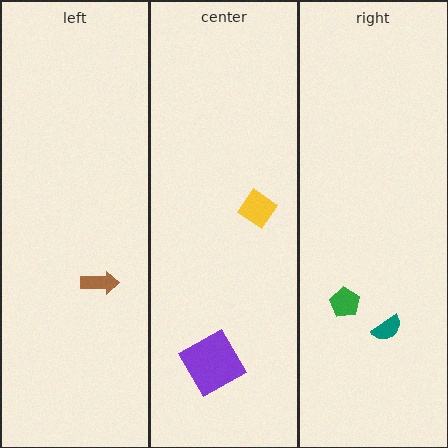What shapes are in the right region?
The teal semicircle, the green pentagon.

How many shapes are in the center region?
2.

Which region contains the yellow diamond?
The center region.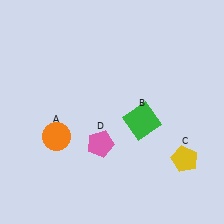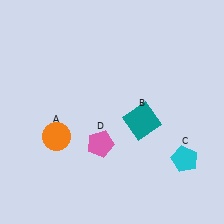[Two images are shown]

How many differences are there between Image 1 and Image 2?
There are 2 differences between the two images.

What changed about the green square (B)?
In Image 1, B is green. In Image 2, it changed to teal.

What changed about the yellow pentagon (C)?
In Image 1, C is yellow. In Image 2, it changed to cyan.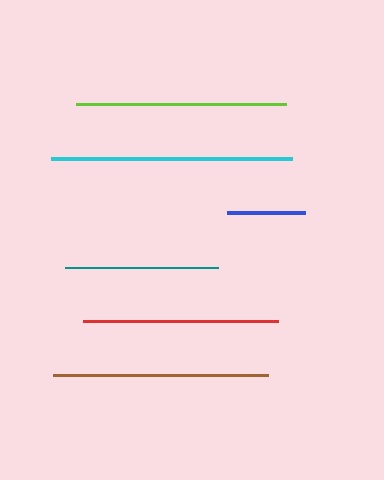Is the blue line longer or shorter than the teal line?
The teal line is longer than the blue line.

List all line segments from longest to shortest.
From longest to shortest: cyan, brown, lime, red, teal, blue.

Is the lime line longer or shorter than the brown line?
The brown line is longer than the lime line.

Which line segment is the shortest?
The blue line is the shortest at approximately 78 pixels.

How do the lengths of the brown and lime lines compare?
The brown and lime lines are approximately the same length.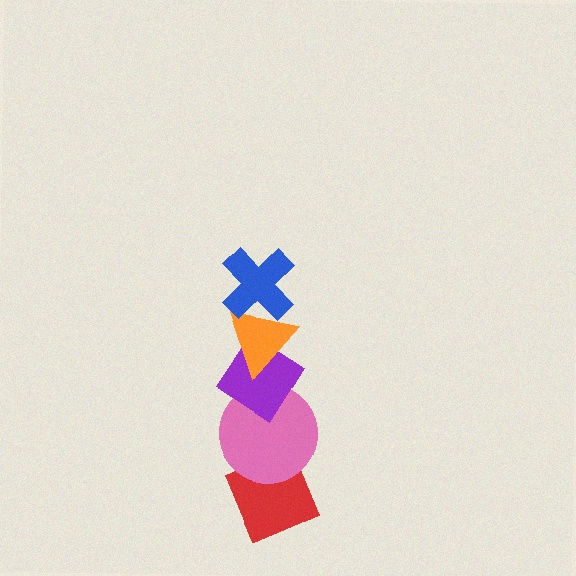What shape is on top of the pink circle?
The purple diamond is on top of the pink circle.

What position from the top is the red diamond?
The red diamond is 5th from the top.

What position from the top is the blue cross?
The blue cross is 1st from the top.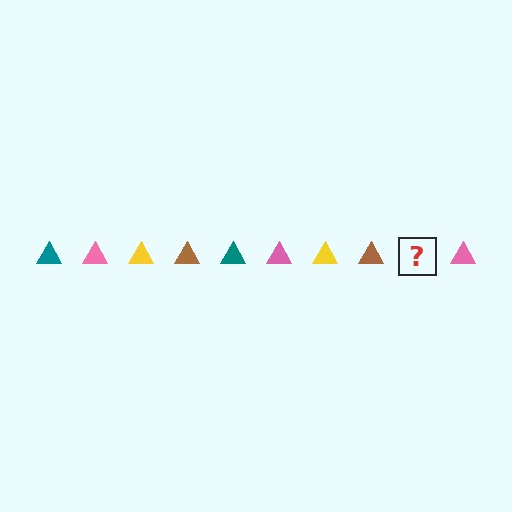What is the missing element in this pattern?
The missing element is a teal triangle.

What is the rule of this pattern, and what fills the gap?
The rule is that the pattern cycles through teal, pink, yellow, brown triangles. The gap should be filled with a teal triangle.